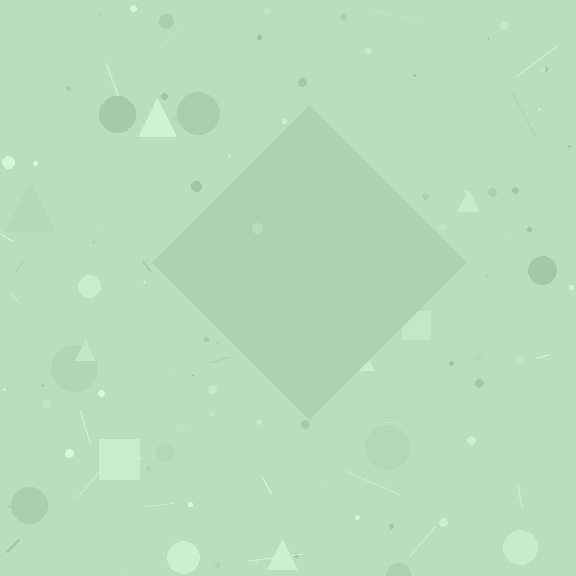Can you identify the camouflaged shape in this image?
The camouflaged shape is a diamond.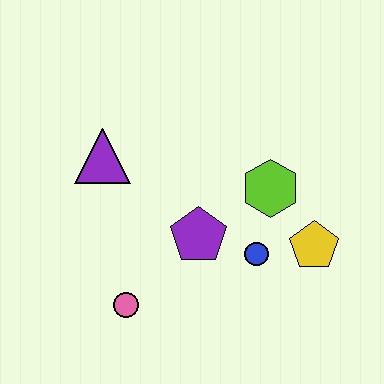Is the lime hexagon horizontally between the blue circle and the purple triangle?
No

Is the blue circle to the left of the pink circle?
No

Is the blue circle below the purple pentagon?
Yes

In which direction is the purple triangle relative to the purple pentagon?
The purple triangle is to the left of the purple pentagon.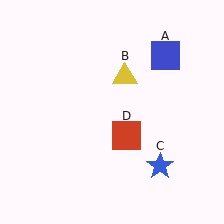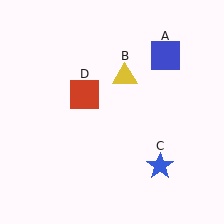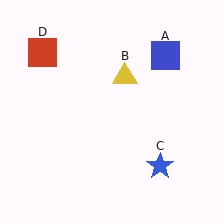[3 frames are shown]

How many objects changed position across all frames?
1 object changed position: red square (object D).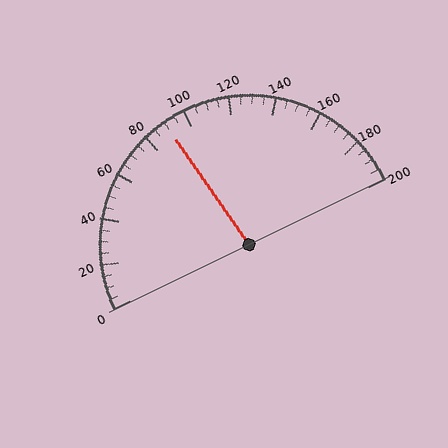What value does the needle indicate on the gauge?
The needle indicates approximately 90.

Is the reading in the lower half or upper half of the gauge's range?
The reading is in the lower half of the range (0 to 200).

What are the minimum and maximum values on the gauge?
The gauge ranges from 0 to 200.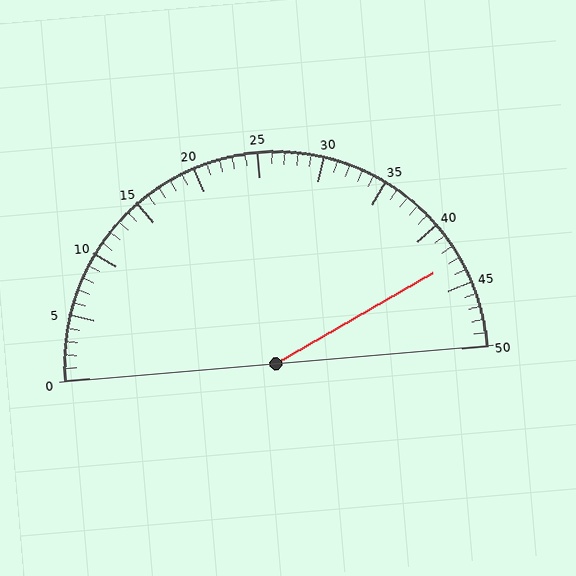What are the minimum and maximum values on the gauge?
The gauge ranges from 0 to 50.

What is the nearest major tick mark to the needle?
The nearest major tick mark is 45.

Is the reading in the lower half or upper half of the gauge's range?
The reading is in the upper half of the range (0 to 50).